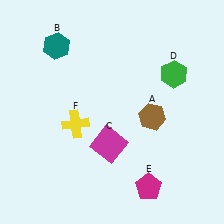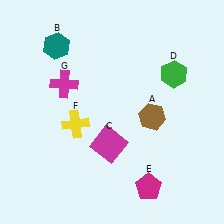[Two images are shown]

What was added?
A magenta cross (G) was added in Image 2.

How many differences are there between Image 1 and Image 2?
There is 1 difference between the two images.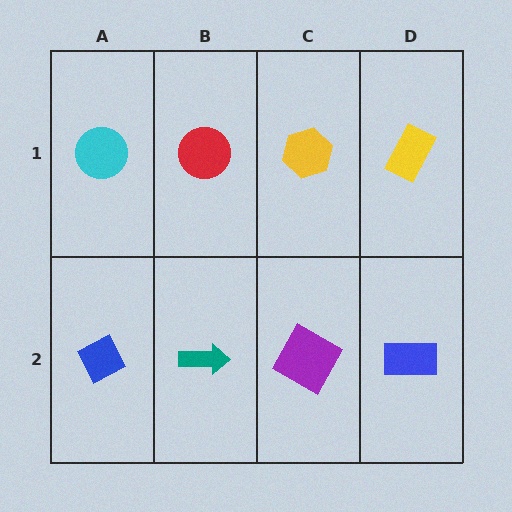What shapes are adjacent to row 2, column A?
A cyan circle (row 1, column A), a teal arrow (row 2, column B).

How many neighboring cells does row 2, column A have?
2.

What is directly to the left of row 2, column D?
A purple square.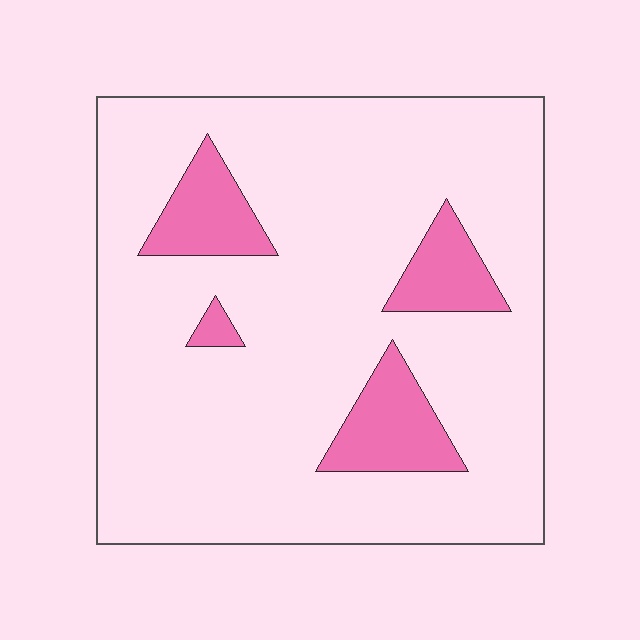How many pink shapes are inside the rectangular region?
4.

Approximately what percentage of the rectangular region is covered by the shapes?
Approximately 15%.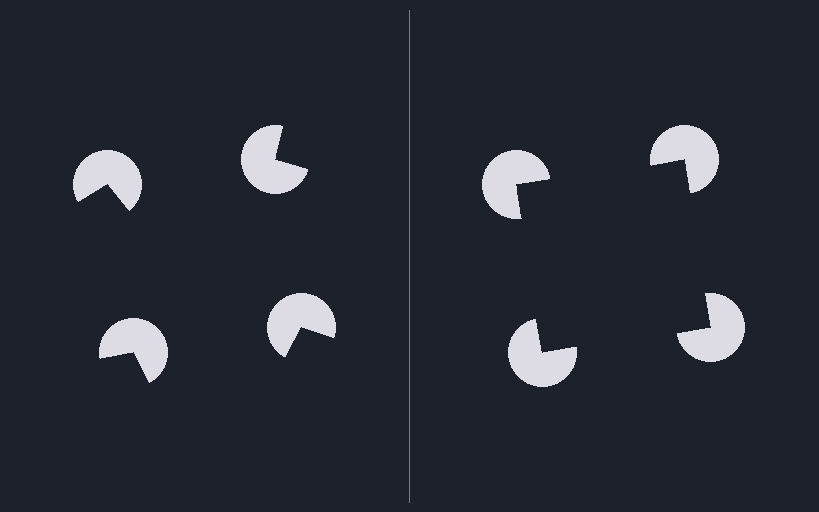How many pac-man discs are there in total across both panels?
8 — 4 on each side.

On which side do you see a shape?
An illusory square appears on the right side. On the left side the wedge cuts are rotated, so no coherent shape forms.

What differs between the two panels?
The pac-man discs are positioned identically on both sides; only the wedge orientations differ. On the right they align to a square; on the left they are misaligned.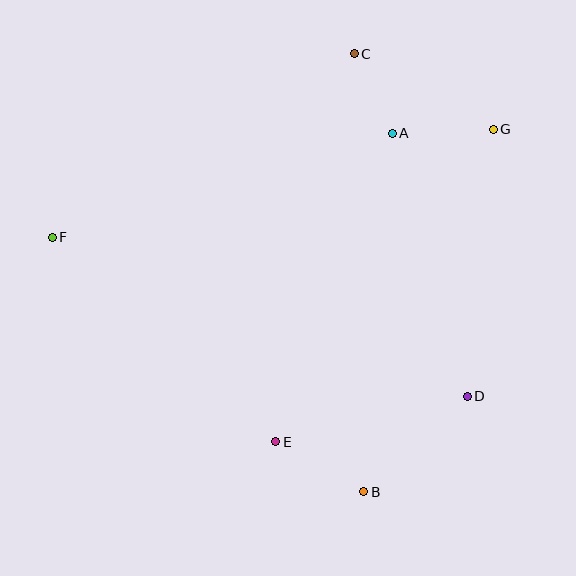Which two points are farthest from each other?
Points F and G are farthest from each other.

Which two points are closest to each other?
Points A and C are closest to each other.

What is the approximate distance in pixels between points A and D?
The distance between A and D is approximately 273 pixels.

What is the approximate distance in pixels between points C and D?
The distance between C and D is approximately 360 pixels.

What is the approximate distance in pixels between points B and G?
The distance between B and G is approximately 385 pixels.